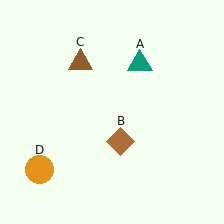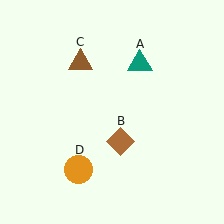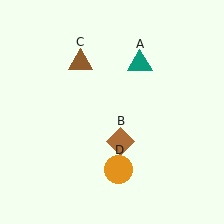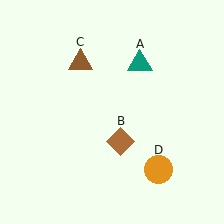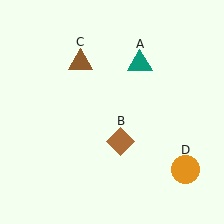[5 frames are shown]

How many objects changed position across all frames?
1 object changed position: orange circle (object D).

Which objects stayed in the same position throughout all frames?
Teal triangle (object A) and brown diamond (object B) and brown triangle (object C) remained stationary.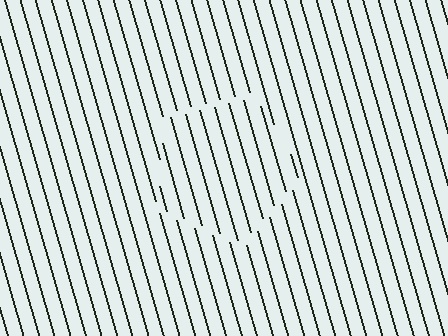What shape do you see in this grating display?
An illusory pentagon. The interior of the shape contains the same grating, shifted by half a period — the contour is defined by the phase discontinuity where line-ends from the inner and outer gratings abut.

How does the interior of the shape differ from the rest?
The interior of the shape contains the same grating, shifted by half a period — the contour is defined by the phase discontinuity where line-ends from the inner and outer gratings abut.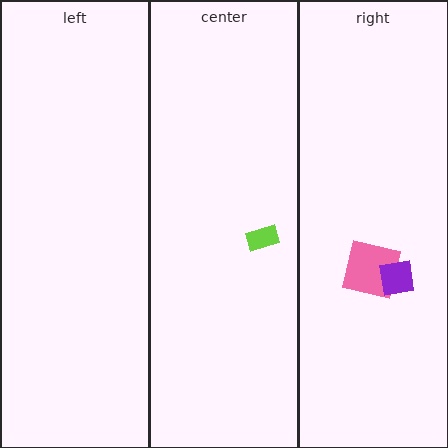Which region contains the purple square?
The right region.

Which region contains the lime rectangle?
The center region.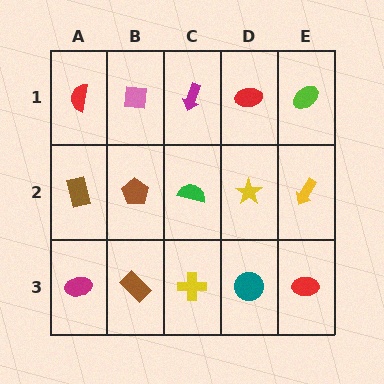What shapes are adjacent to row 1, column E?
A yellow arrow (row 2, column E), a red ellipse (row 1, column D).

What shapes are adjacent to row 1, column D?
A yellow star (row 2, column D), a magenta arrow (row 1, column C), a lime ellipse (row 1, column E).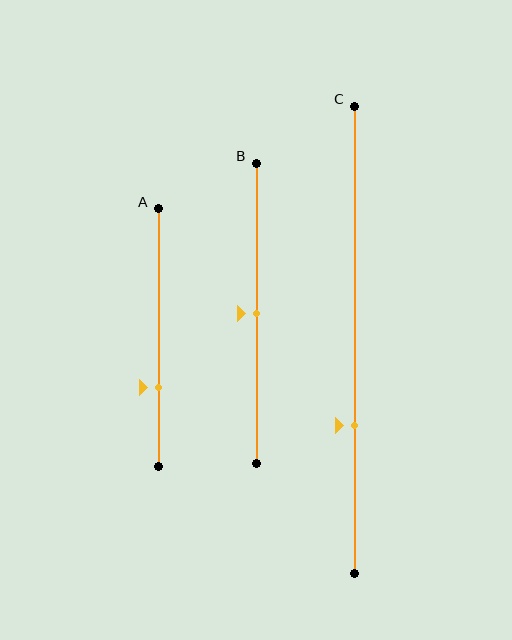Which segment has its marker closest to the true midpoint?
Segment B has its marker closest to the true midpoint.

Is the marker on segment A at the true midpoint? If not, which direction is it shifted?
No, the marker on segment A is shifted downward by about 19% of the segment length.